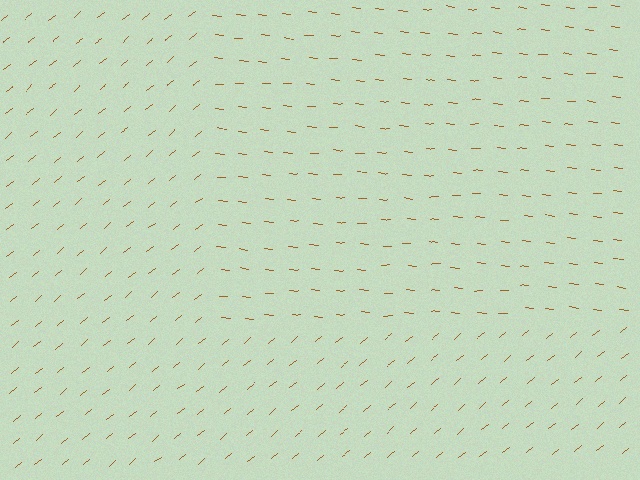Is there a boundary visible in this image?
Yes, there is a texture boundary formed by a change in line orientation.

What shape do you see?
I see a rectangle.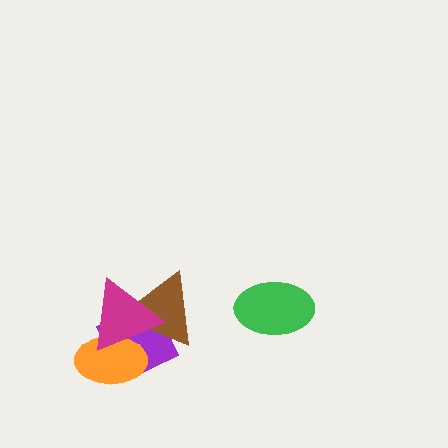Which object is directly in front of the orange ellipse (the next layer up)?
The brown triangle is directly in front of the orange ellipse.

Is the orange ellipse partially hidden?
Yes, it is partially covered by another shape.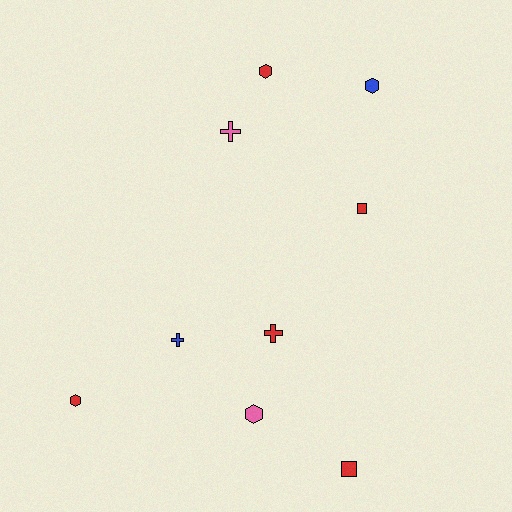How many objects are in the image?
There are 9 objects.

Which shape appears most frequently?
Hexagon, with 4 objects.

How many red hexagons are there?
There are 2 red hexagons.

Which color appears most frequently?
Red, with 5 objects.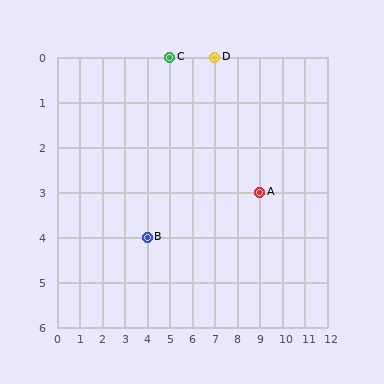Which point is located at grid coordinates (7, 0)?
Point D is at (7, 0).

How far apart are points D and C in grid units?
Points D and C are 2 columns apart.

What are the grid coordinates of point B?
Point B is at grid coordinates (4, 4).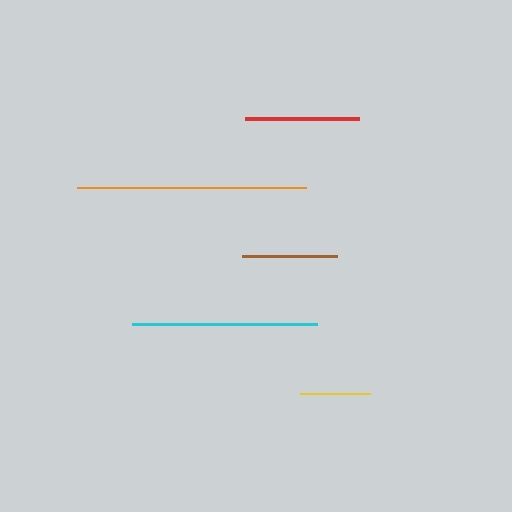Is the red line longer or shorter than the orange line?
The orange line is longer than the red line.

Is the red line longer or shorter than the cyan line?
The cyan line is longer than the red line.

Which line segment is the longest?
The orange line is the longest at approximately 230 pixels.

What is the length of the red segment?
The red segment is approximately 114 pixels long.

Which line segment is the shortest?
The yellow line is the shortest at approximately 70 pixels.